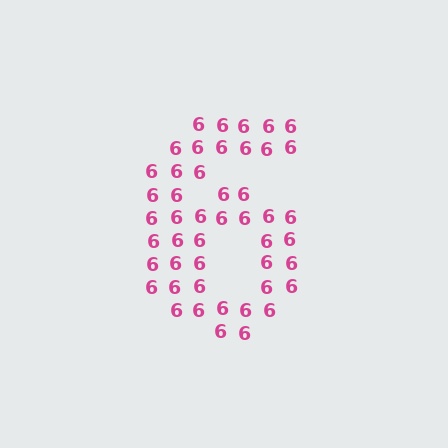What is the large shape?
The large shape is the digit 6.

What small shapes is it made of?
It is made of small digit 6's.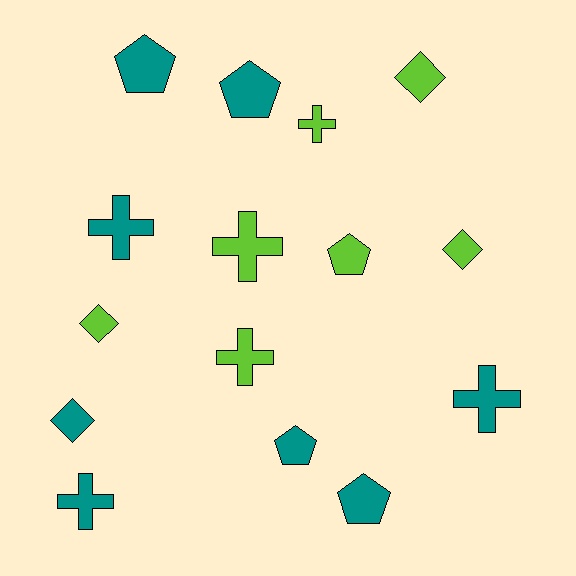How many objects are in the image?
There are 15 objects.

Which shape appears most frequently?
Cross, with 6 objects.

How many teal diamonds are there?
There is 1 teal diamond.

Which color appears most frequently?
Teal, with 8 objects.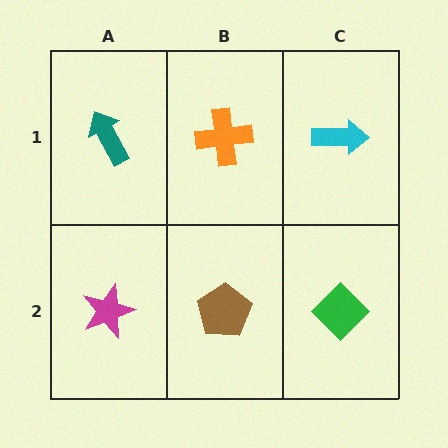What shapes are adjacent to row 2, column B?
An orange cross (row 1, column B), a magenta star (row 2, column A), a green diamond (row 2, column C).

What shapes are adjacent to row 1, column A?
A magenta star (row 2, column A), an orange cross (row 1, column B).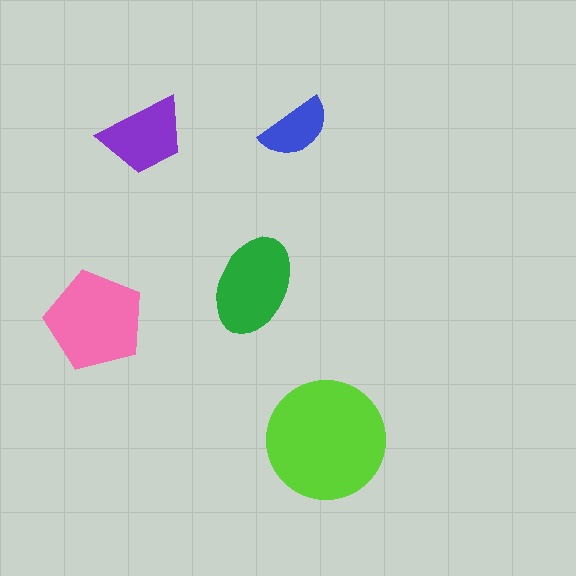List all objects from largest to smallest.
The lime circle, the pink pentagon, the green ellipse, the purple trapezoid, the blue semicircle.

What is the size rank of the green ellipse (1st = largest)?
3rd.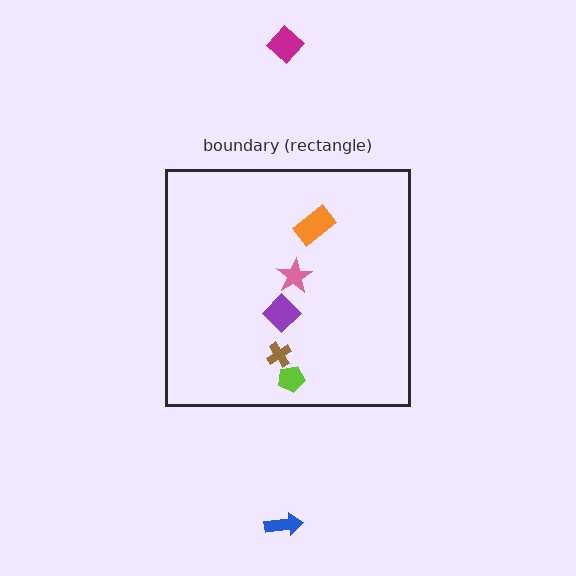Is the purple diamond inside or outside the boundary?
Inside.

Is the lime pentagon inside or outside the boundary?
Inside.